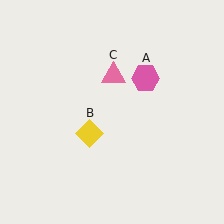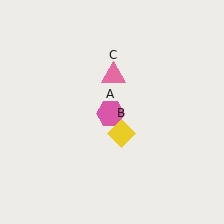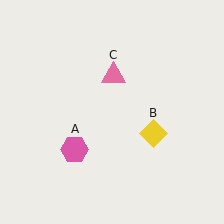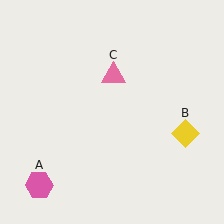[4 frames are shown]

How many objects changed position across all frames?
2 objects changed position: pink hexagon (object A), yellow diamond (object B).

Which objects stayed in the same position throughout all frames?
Pink triangle (object C) remained stationary.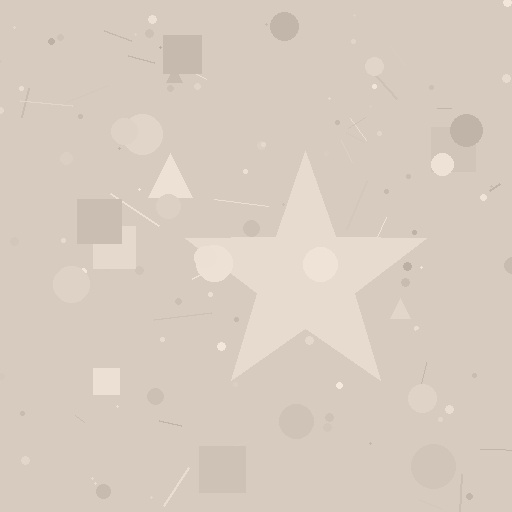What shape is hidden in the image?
A star is hidden in the image.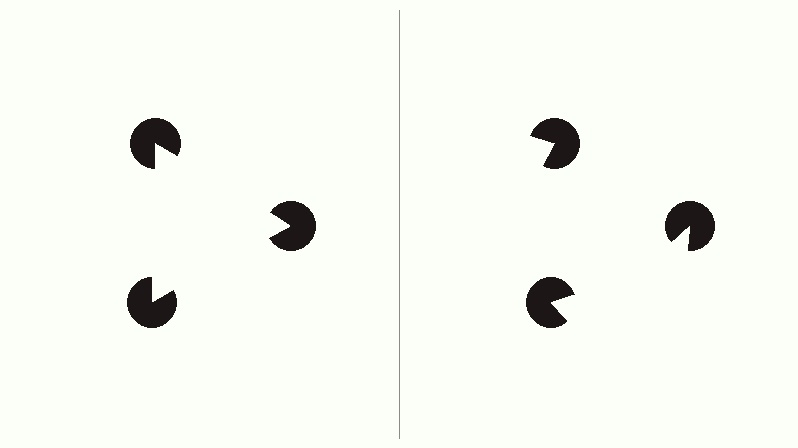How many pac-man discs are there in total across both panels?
6 — 3 on each side.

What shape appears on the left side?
An illusory triangle.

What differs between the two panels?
The pac-man discs are positioned identically on both sides; only the wedge orientations differ. On the left they align to a triangle; on the right they are misaligned.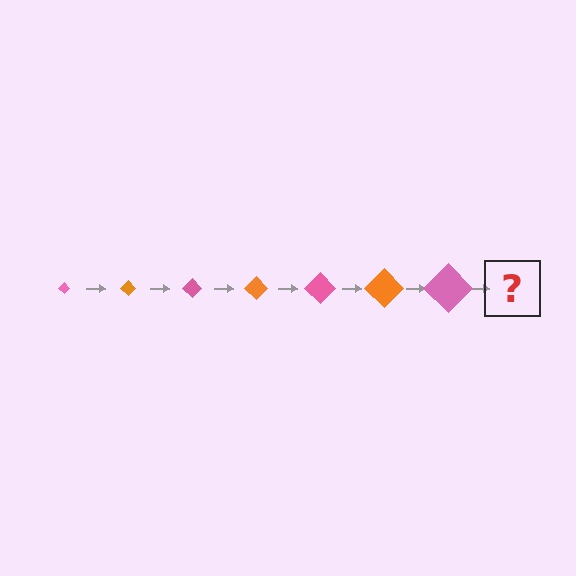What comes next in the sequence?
The next element should be an orange diamond, larger than the previous one.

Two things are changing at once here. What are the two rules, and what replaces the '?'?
The two rules are that the diamond grows larger each step and the color cycles through pink and orange. The '?' should be an orange diamond, larger than the previous one.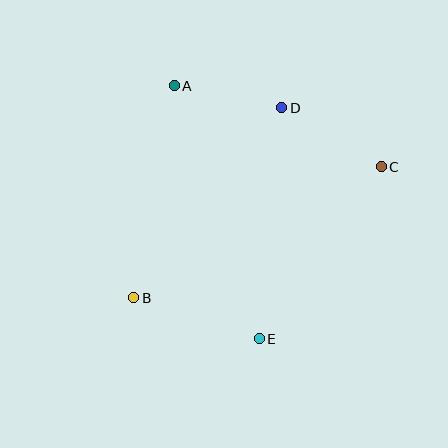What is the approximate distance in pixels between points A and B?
The distance between A and B is approximately 216 pixels.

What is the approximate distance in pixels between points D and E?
The distance between D and E is approximately 232 pixels.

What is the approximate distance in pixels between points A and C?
The distance between A and C is approximately 222 pixels.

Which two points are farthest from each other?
Points B and C are farthest from each other.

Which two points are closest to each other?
Points A and D are closest to each other.